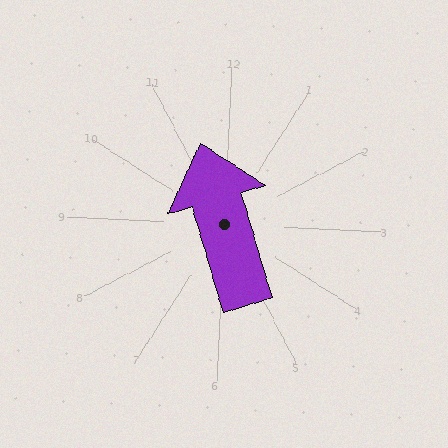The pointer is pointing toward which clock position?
Roughly 11 o'clock.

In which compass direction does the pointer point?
North.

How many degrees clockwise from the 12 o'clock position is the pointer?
Approximately 341 degrees.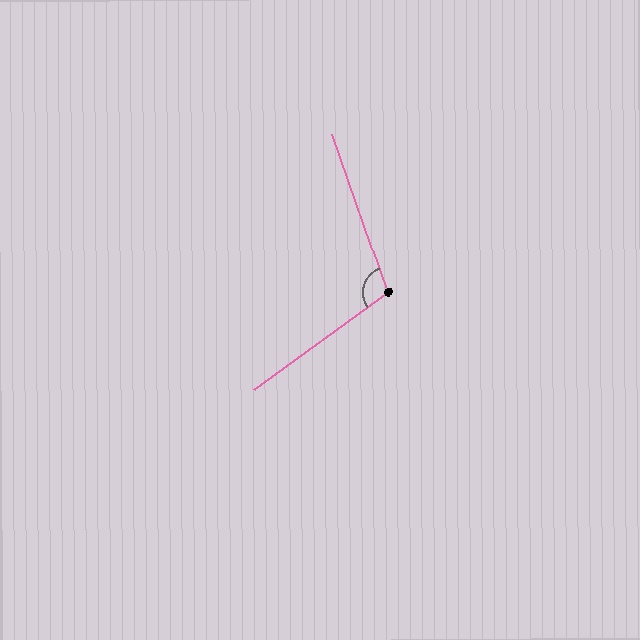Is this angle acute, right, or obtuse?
It is obtuse.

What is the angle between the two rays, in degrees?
Approximately 107 degrees.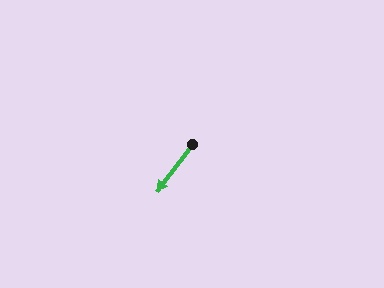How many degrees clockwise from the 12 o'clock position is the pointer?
Approximately 217 degrees.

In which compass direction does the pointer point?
Southwest.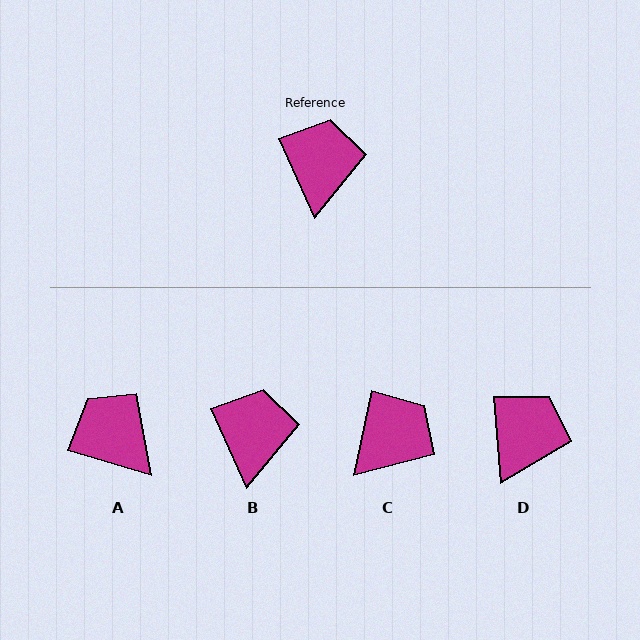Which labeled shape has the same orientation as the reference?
B.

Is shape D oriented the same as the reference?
No, it is off by about 20 degrees.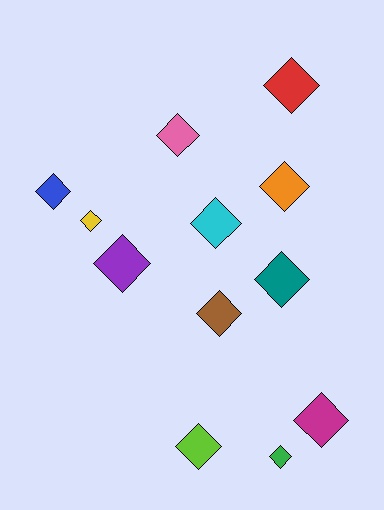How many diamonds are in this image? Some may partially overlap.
There are 12 diamonds.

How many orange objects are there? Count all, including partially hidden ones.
There is 1 orange object.